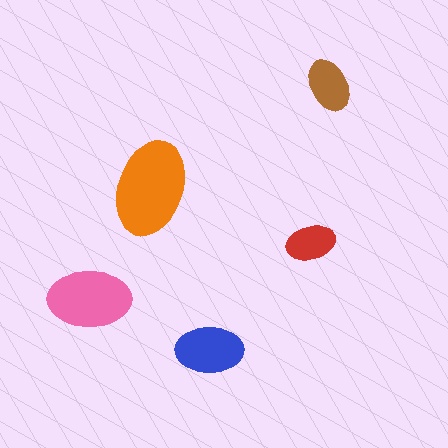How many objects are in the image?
There are 5 objects in the image.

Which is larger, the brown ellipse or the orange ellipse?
The orange one.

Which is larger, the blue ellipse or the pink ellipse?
The pink one.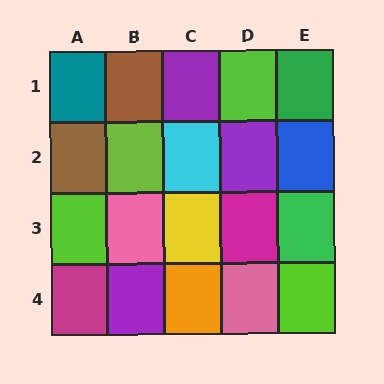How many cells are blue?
1 cell is blue.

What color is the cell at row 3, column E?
Green.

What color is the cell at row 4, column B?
Purple.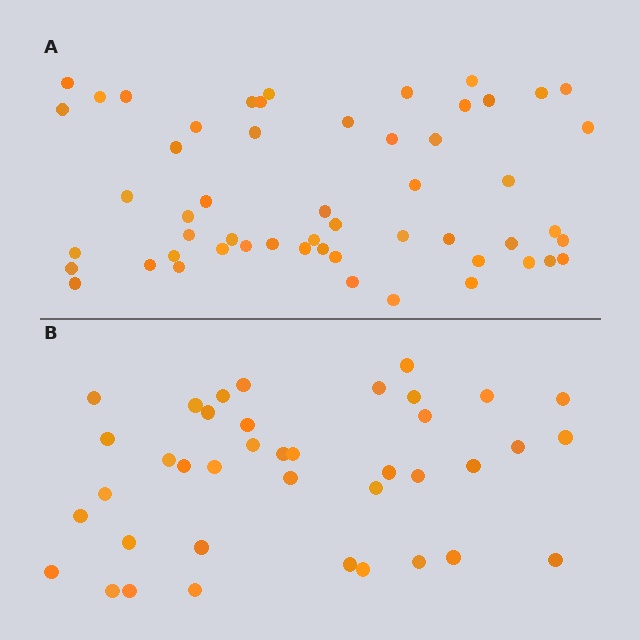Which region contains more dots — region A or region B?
Region A (the top region) has more dots.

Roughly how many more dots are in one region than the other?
Region A has approximately 15 more dots than region B.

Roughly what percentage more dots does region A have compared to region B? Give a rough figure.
About 40% more.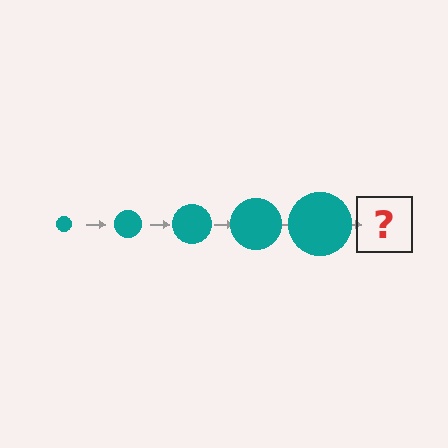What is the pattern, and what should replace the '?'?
The pattern is that the circle gets progressively larger each step. The '?' should be a teal circle, larger than the previous one.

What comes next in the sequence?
The next element should be a teal circle, larger than the previous one.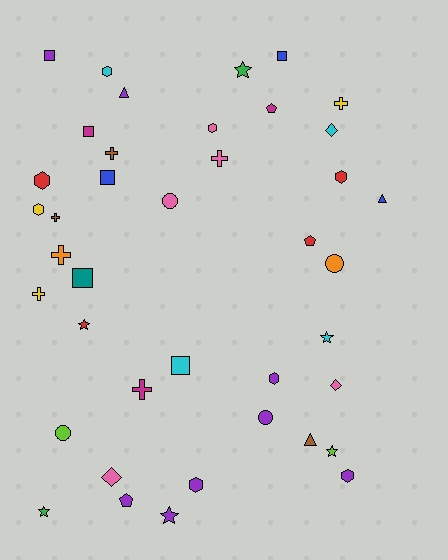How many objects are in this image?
There are 40 objects.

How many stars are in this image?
There are 6 stars.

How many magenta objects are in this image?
There are 3 magenta objects.